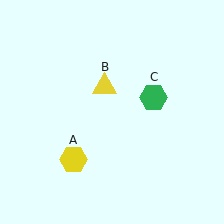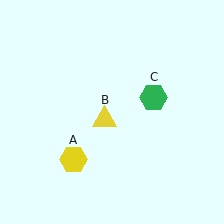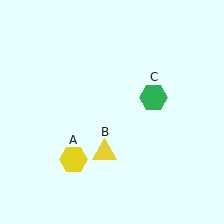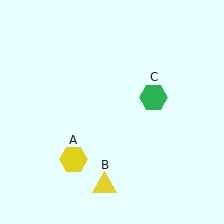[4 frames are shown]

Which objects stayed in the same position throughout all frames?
Yellow hexagon (object A) and green hexagon (object C) remained stationary.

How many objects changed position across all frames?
1 object changed position: yellow triangle (object B).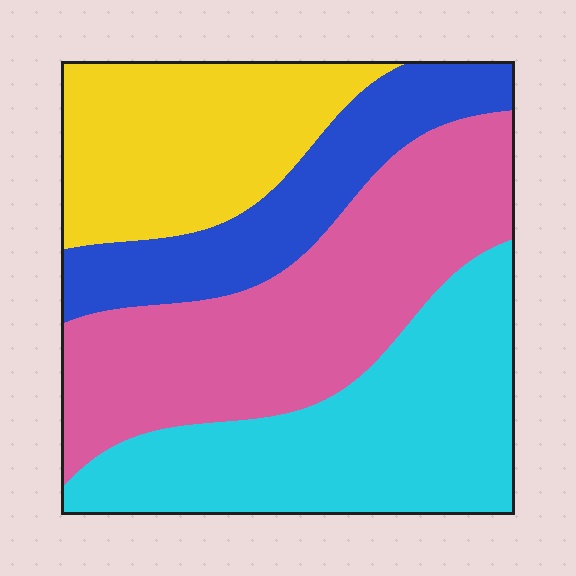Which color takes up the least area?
Blue, at roughly 15%.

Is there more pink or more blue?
Pink.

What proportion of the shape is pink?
Pink covers around 35% of the shape.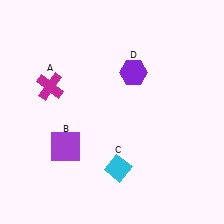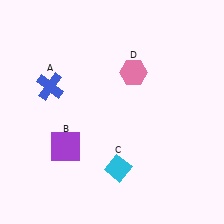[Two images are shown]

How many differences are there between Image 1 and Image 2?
There are 2 differences between the two images.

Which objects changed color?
A changed from magenta to blue. D changed from purple to pink.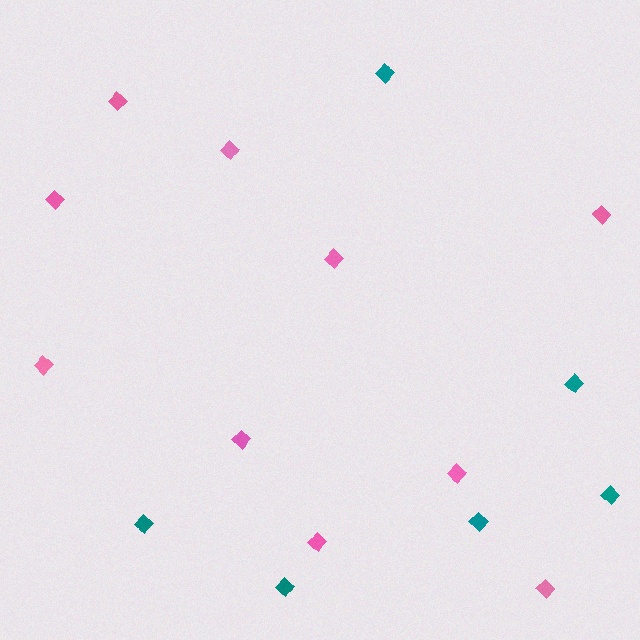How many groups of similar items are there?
There are 2 groups: one group of pink diamonds (10) and one group of teal diamonds (6).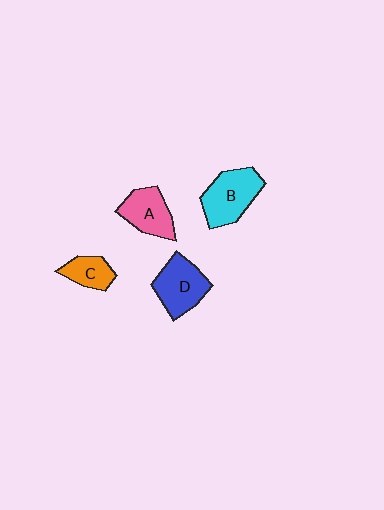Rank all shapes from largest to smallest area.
From largest to smallest: B (cyan), D (blue), A (pink), C (orange).